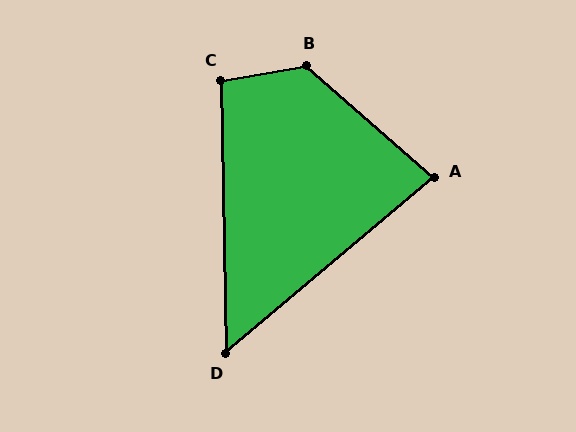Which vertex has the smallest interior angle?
D, at approximately 51 degrees.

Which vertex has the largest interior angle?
B, at approximately 129 degrees.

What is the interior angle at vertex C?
Approximately 99 degrees (obtuse).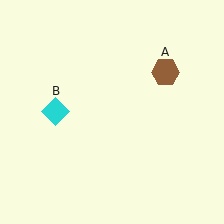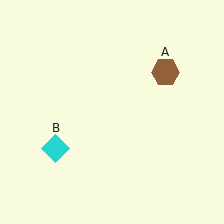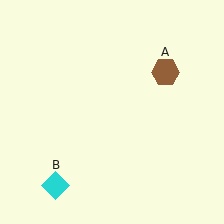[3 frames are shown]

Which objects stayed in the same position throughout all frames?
Brown hexagon (object A) remained stationary.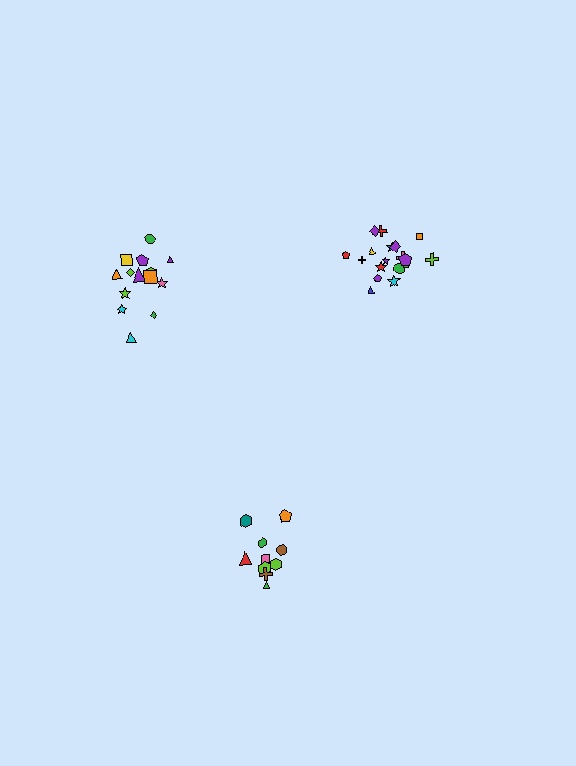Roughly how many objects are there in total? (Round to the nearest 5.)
Roughly 45 objects in total.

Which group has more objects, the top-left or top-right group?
The top-right group.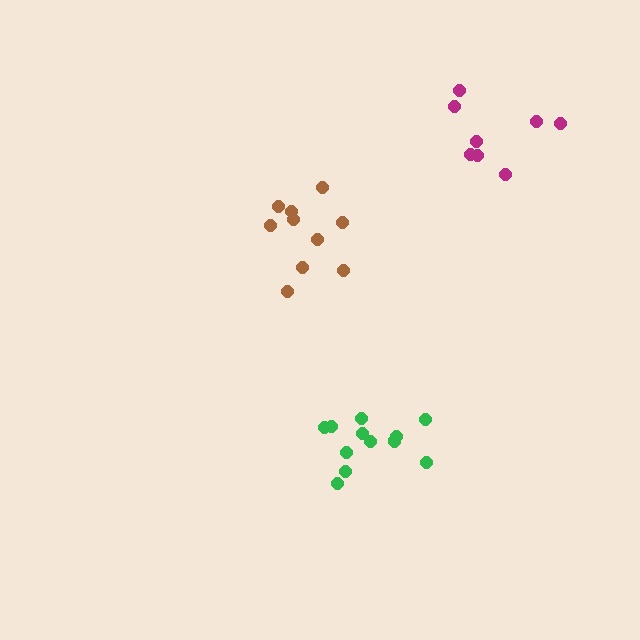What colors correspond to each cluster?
The clusters are colored: brown, green, magenta.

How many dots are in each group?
Group 1: 10 dots, Group 2: 12 dots, Group 3: 8 dots (30 total).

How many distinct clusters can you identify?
There are 3 distinct clusters.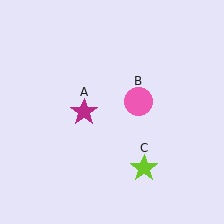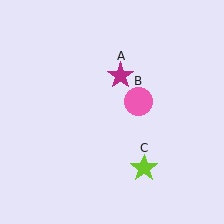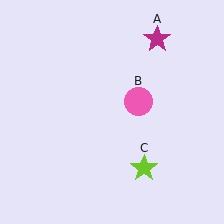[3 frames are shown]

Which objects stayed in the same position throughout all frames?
Pink circle (object B) and lime star (object C) remained stationary.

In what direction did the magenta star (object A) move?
The magenta star (object A) moved up and to the right.